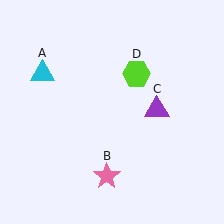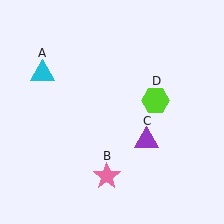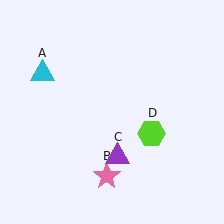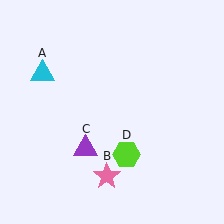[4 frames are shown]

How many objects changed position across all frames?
2 objects changed position: purple triangle (object C), lime hexagon (object D).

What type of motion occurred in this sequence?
The purple triangle (object C), lime hexagon (object D) rotated clockwise around the center of the scene.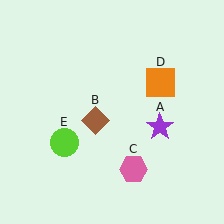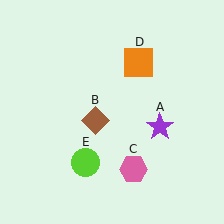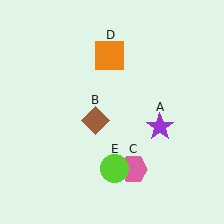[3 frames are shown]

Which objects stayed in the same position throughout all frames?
Purple star (object A) and brown diamond (object B) and pink hexagon (object C) remained stationary.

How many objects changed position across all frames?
2 objects changed position: orange square (object D), lime circle (object E).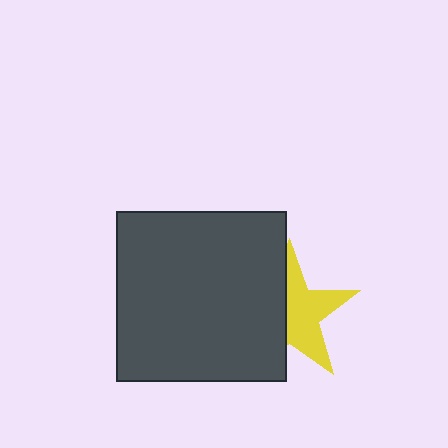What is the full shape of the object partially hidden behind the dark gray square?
The partially hidden object is a yellow star.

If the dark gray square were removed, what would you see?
You would see the complete yellow star.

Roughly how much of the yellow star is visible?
About half of it is visible (roughly 53%).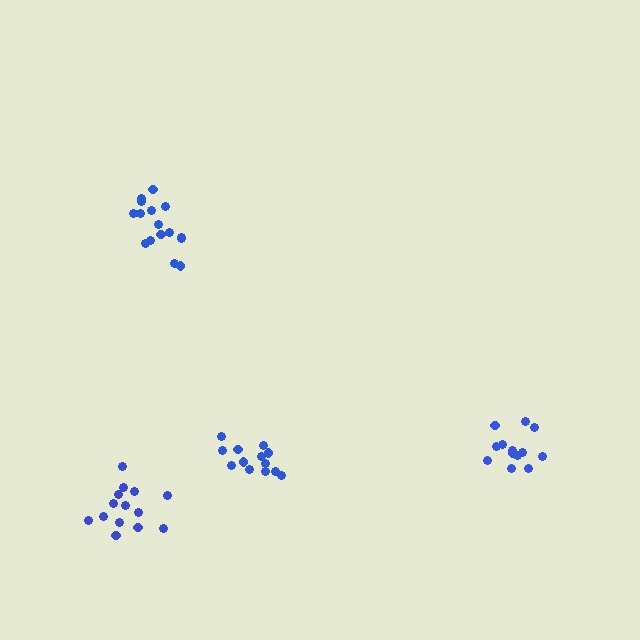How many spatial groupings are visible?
There are 4 spatial groupings.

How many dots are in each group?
Group 1: 13 dots, Group 2: 13 dots, Group 3: 16 dots, Group 4: 14 dots (56 total).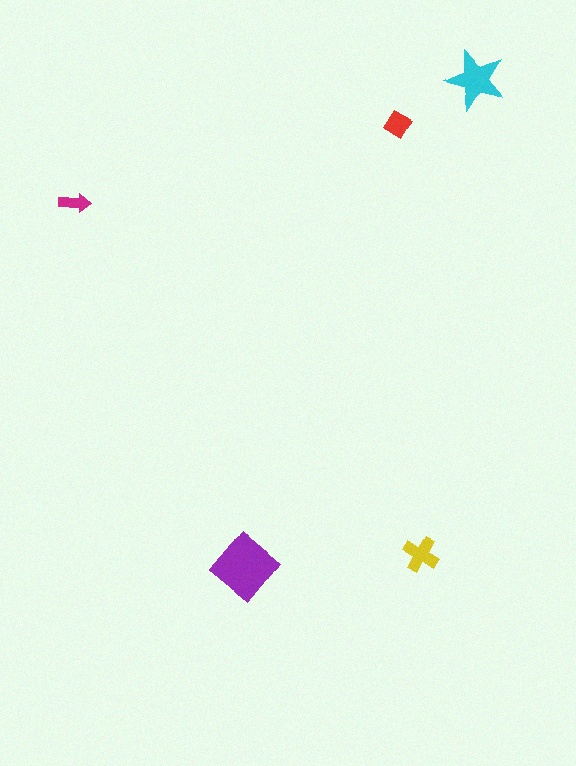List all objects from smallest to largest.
The magenta arrow, the red diamond, the yellow cross, the cyan star, the purple diamond.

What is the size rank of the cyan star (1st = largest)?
2nd.